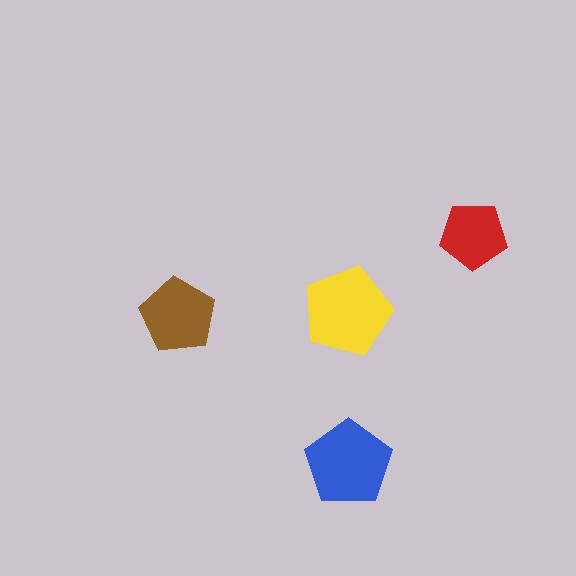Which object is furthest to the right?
The red pentagon is rightmost.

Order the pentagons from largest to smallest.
the yellow one, the blue one, the brown one, the red one.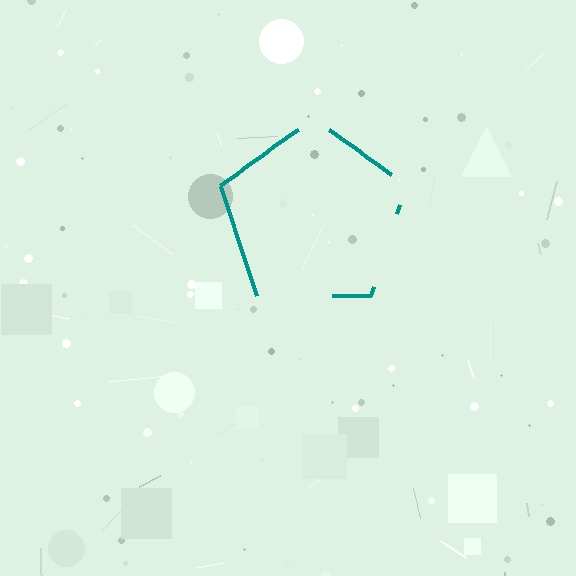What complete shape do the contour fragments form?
The contour fragments form a pentagon.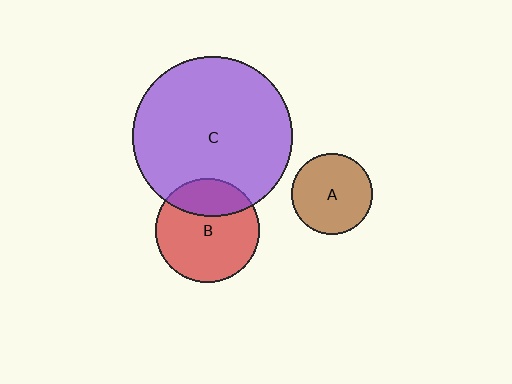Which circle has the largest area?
Circle C (purple).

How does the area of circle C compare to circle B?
Approximately 2.3 times.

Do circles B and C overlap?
Yes.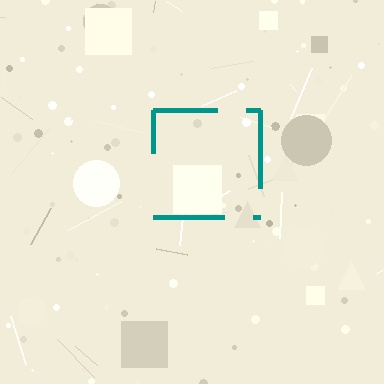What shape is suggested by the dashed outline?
The dashed outline suggests a square.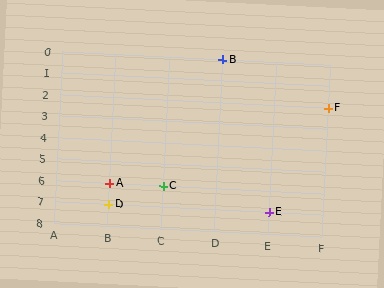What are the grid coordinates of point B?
Point B is at grid coordinates (D, 0).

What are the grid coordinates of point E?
Point E is at grid coordinates (E, 7).